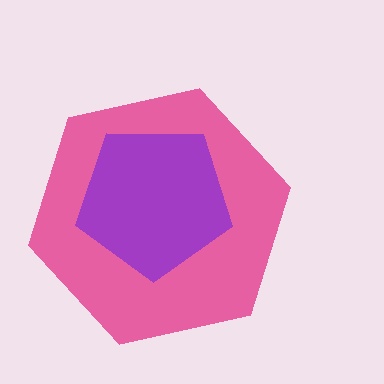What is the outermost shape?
The pink hexagon.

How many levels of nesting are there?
2.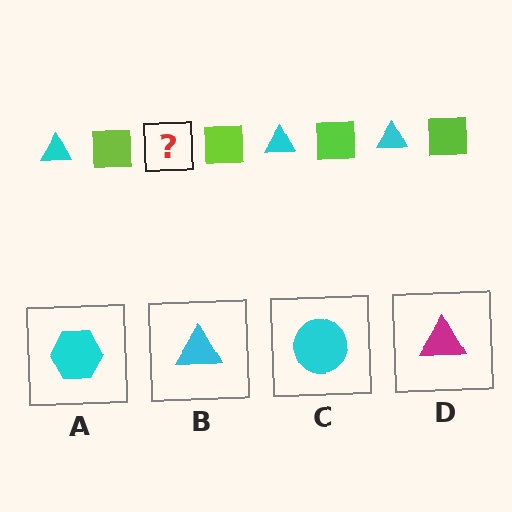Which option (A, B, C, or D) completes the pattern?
B.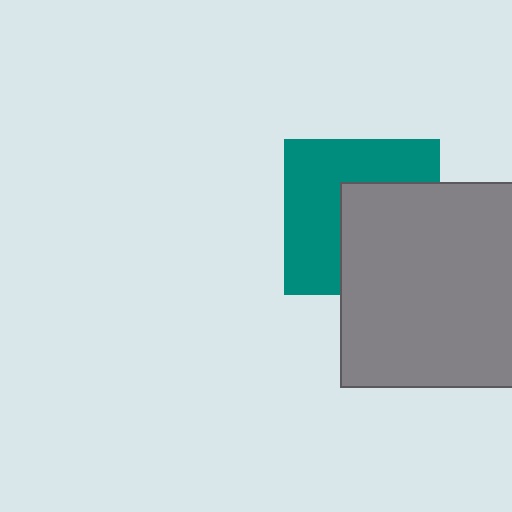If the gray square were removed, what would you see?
You would see the complete teal square.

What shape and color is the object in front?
The object in front is a gray square.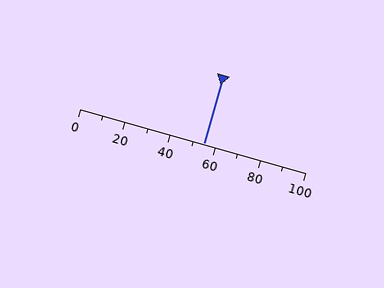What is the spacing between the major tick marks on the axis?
The major ticks are spaced 20 apart.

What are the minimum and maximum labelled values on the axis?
The axis runs from 0 to 100.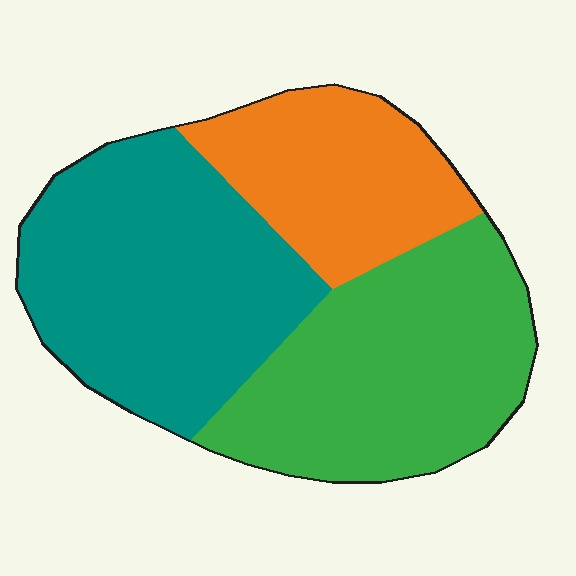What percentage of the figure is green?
Green takes up about three eighths (3/8) of the figure.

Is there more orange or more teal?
Teal.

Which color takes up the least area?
Orange, at roughly 25%.